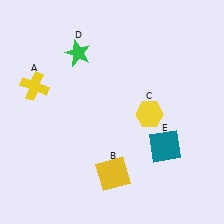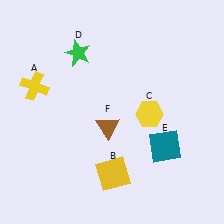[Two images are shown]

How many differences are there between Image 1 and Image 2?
There is 1 difference between the two images.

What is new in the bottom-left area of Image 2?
A brown triangle (F) was added in the bottom-left area of Image 2.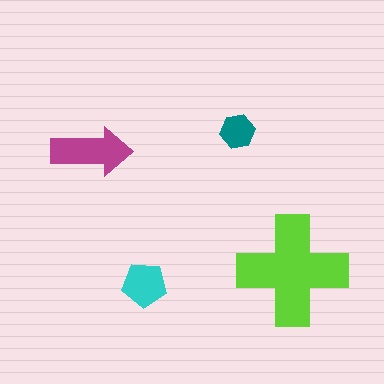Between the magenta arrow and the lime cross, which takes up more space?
The lime cross.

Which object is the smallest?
The teal hexagon.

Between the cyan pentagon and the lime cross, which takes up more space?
The lime cross.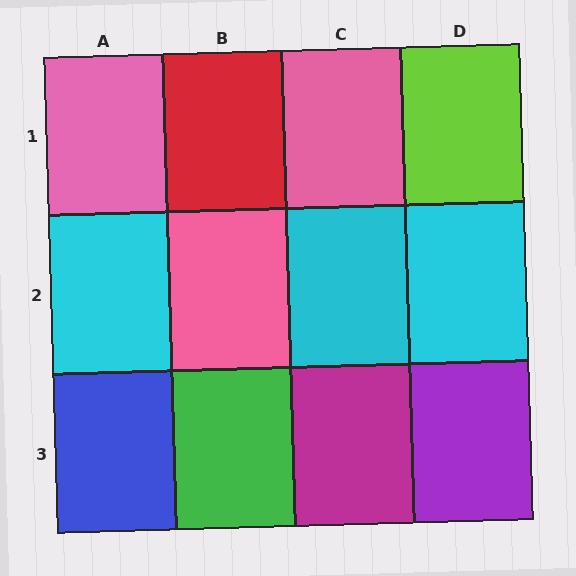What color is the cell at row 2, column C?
Cyan.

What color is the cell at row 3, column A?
Blue.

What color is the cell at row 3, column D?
Purple.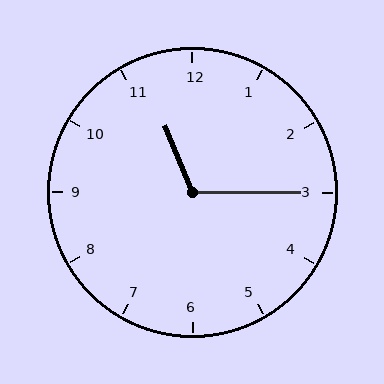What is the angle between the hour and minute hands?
Approximately 112 degrees.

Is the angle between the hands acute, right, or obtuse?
It is obtuse.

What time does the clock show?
11:15.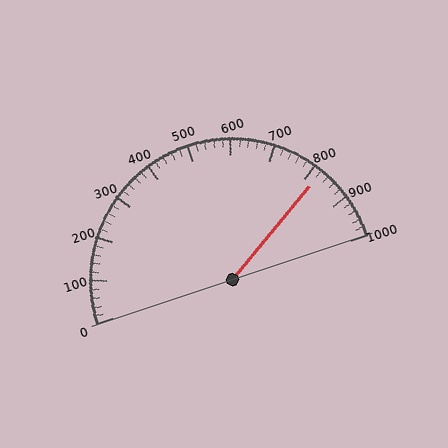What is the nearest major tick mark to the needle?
The nearest major tick mark is 800.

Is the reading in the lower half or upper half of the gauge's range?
The reading is in the upper half of the range (0 to 1000).